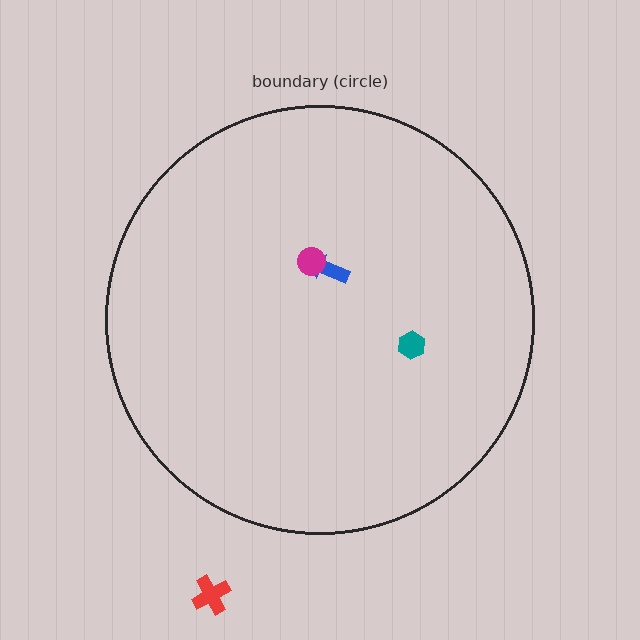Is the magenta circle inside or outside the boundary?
Inside.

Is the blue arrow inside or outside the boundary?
Inside.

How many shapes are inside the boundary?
3 inside, 1 outside.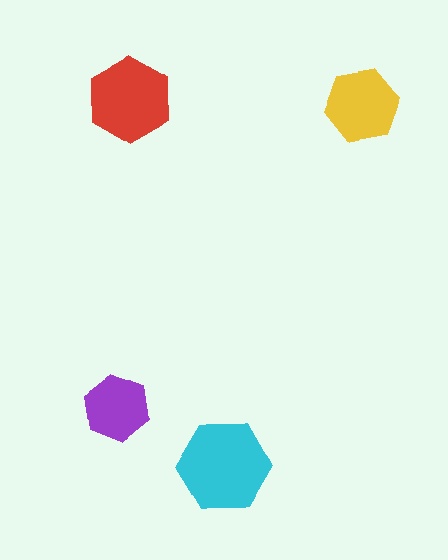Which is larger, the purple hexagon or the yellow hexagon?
The yellow one.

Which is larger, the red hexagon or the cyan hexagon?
The cyan one.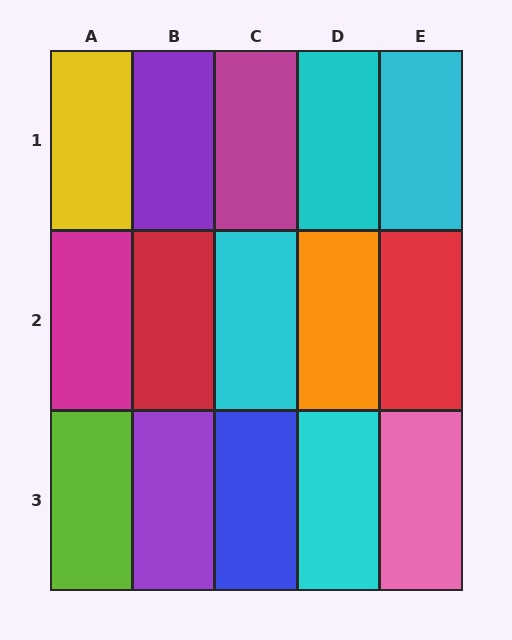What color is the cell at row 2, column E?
Red.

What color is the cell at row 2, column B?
Red.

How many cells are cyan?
4 cells are cyan.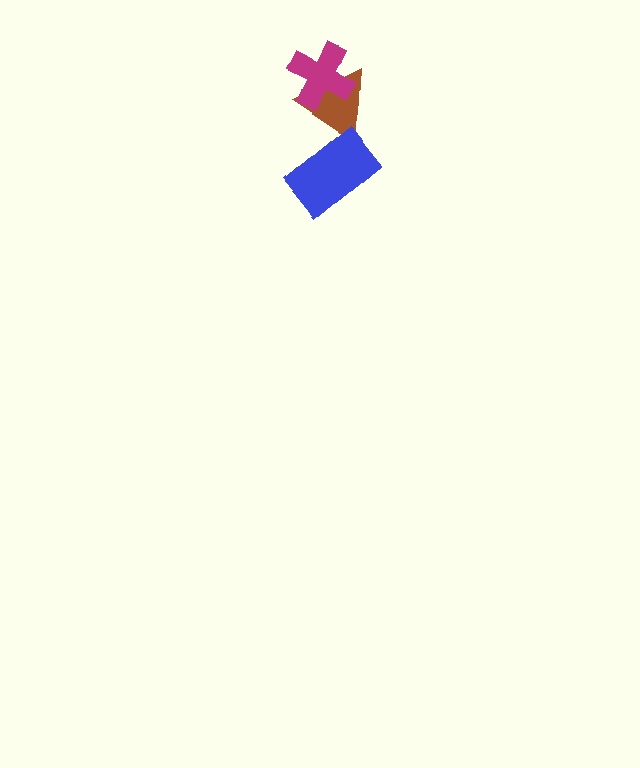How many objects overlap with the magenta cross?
1 object overlaps with the magenta cross.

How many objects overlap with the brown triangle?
2 objects overlap with the brown triangle.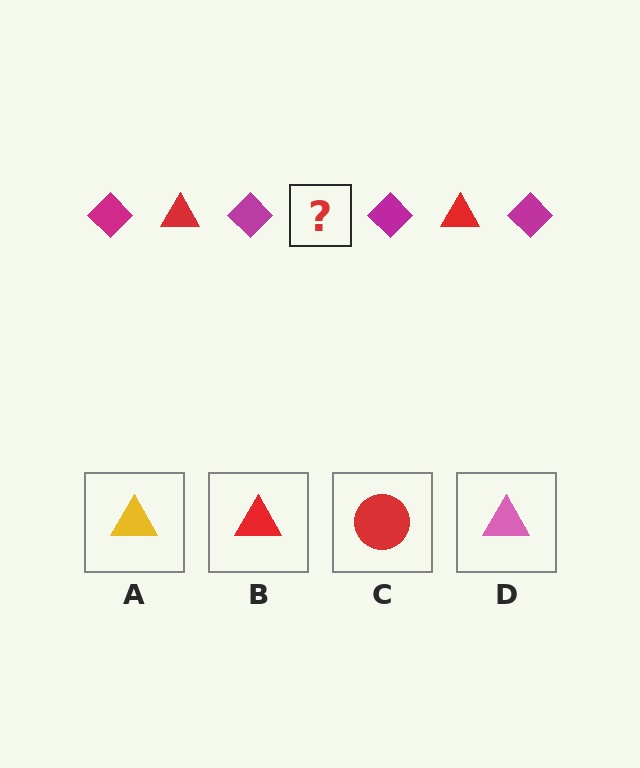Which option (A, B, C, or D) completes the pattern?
B.